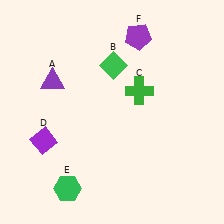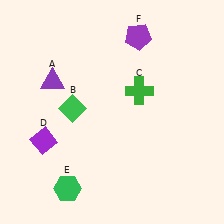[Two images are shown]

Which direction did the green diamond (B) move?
The green diamond (B) moved down.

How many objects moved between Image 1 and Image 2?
1 object moved between the two images.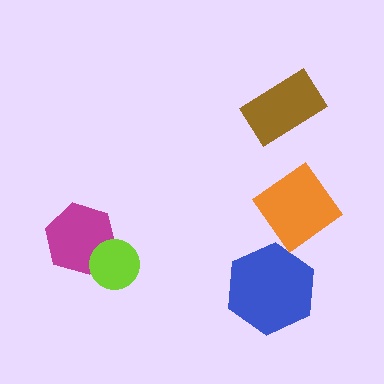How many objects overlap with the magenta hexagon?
1 object overlaps with the magenta hexagon.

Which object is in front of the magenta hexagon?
The lime circle is in front of the magenta hexagon.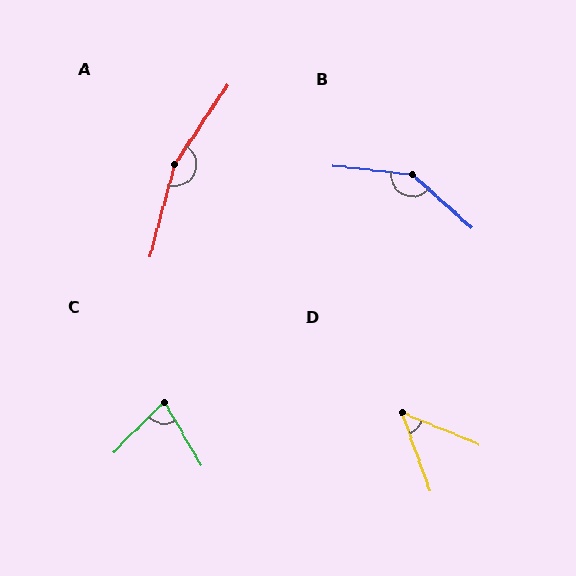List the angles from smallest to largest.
D (48°), C (75°), B (145°), A (161°).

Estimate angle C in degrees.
Approximately 75 degrees.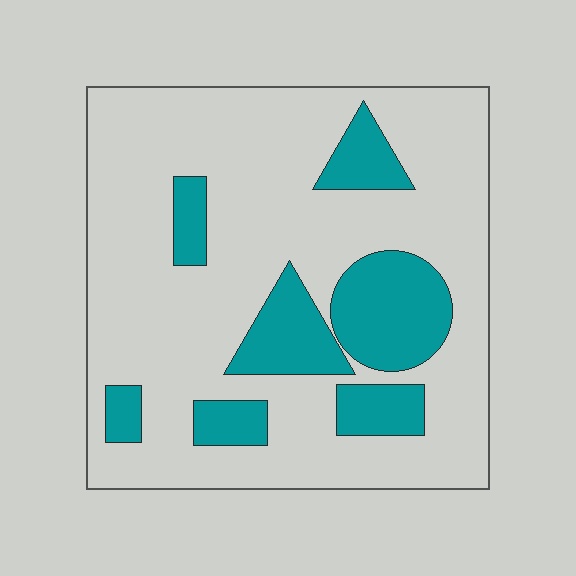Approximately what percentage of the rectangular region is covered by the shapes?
Approximately 25%.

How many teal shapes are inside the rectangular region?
7.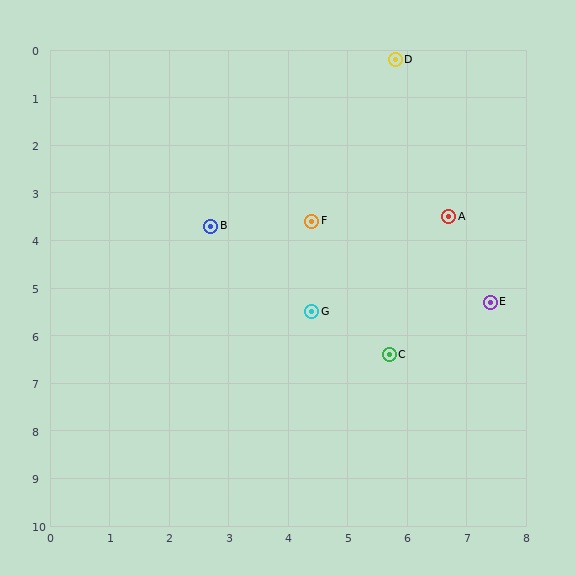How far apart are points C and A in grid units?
Points C and A are about 3.1 grid units apart.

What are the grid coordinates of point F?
Point F is at approximately (4.4, 3.6).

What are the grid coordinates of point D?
Point D is at approximately (5.8, 0.2).